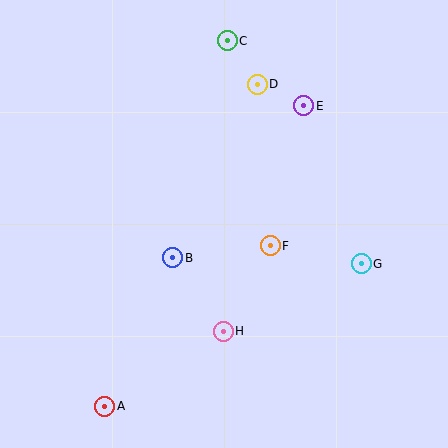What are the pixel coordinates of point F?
Point F is at (270, 246).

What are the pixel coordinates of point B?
Point B is at (173, 258).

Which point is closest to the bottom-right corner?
Point G is closest to the bottom-right corner.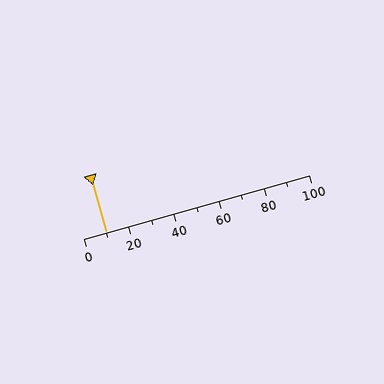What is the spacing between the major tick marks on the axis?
The major ticks are spaced 20 apart.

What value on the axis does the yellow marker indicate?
The marker indicates approximately 10.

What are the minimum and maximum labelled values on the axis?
The axis runs from 0 to 100.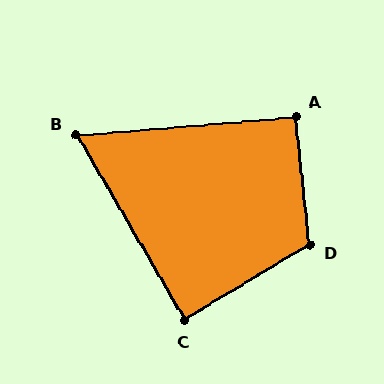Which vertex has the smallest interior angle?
B, at approximately 65 degrees.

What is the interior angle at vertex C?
Approximately 89 degrees (approximately right).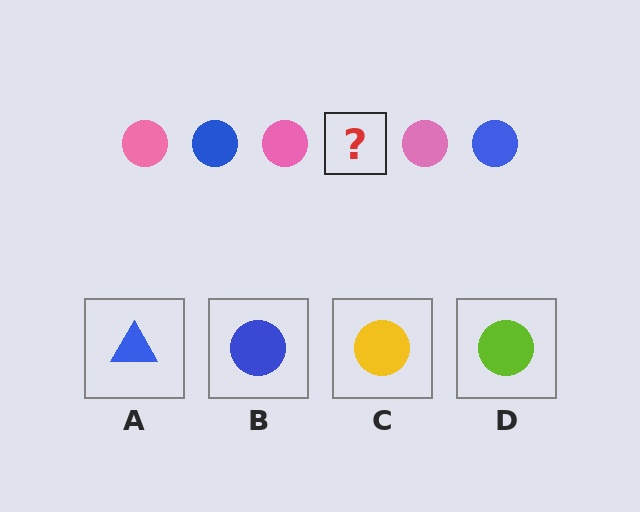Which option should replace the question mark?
Option B.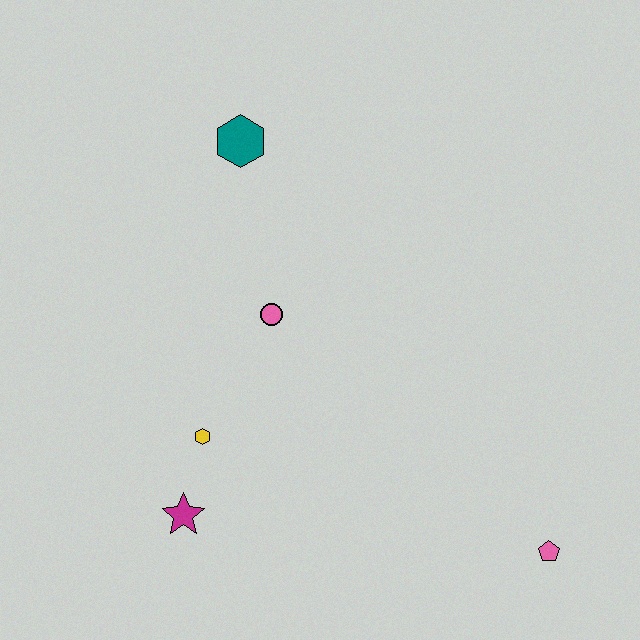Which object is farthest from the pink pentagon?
The teal hexagon is farthest from the pink pentagon.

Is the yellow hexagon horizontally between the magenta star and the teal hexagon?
Yes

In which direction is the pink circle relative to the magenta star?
The pink circle is above the magenta star.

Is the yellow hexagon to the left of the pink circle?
Yes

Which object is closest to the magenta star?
The yellow hexagon is closest to the magenta star.